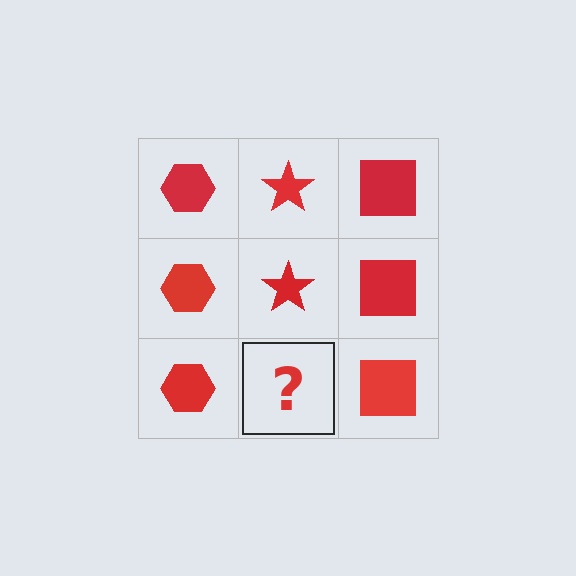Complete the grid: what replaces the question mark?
The question mark should be replaced with a red star.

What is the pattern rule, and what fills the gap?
The rule is that each column has a consistent shape. The gap should be filled with a red star.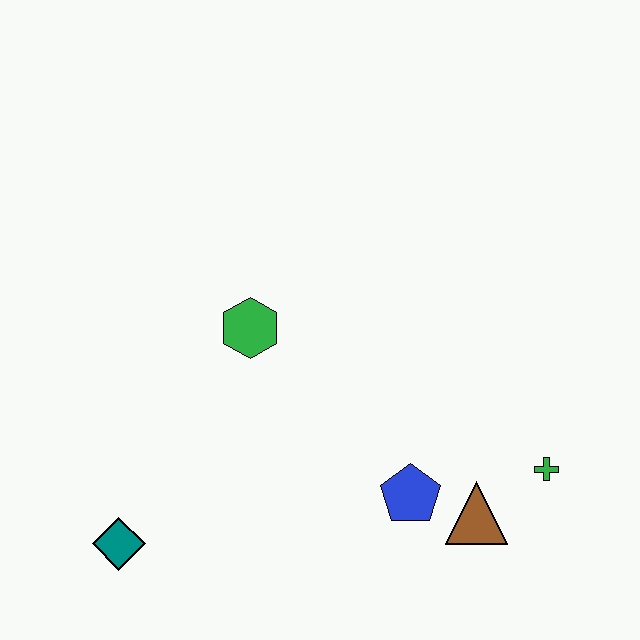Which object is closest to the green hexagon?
The blue pentagon is closest to the green hexagon.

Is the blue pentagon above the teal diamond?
Yes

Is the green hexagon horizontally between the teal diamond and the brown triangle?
Yes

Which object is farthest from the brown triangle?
The teal diamond is farthest from the brown triangle.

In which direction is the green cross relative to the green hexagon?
The green cross is to the right of the green hexagon.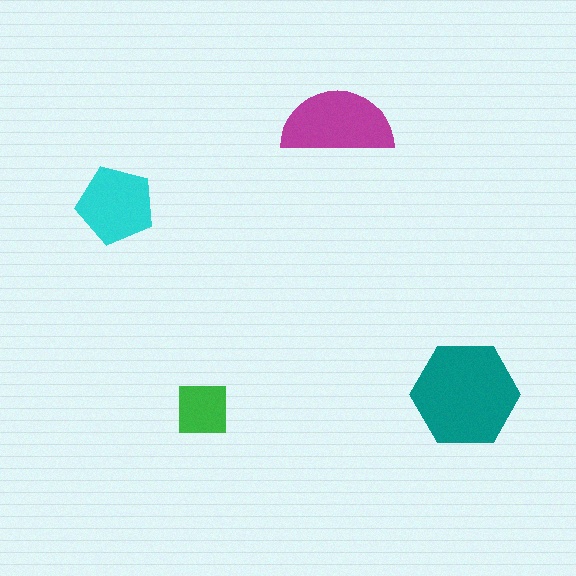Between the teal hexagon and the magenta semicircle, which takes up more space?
The teal hexagon.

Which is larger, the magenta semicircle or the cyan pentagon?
The magenta semicircle.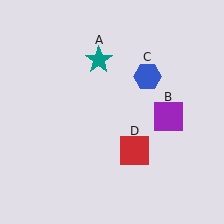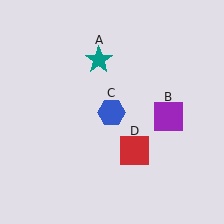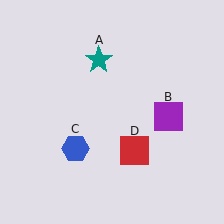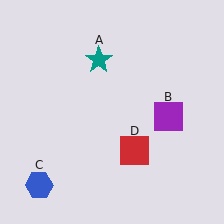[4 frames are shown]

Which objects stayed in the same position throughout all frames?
Teal star (object A) and purple square (object B) and red square (object D) remained stationary.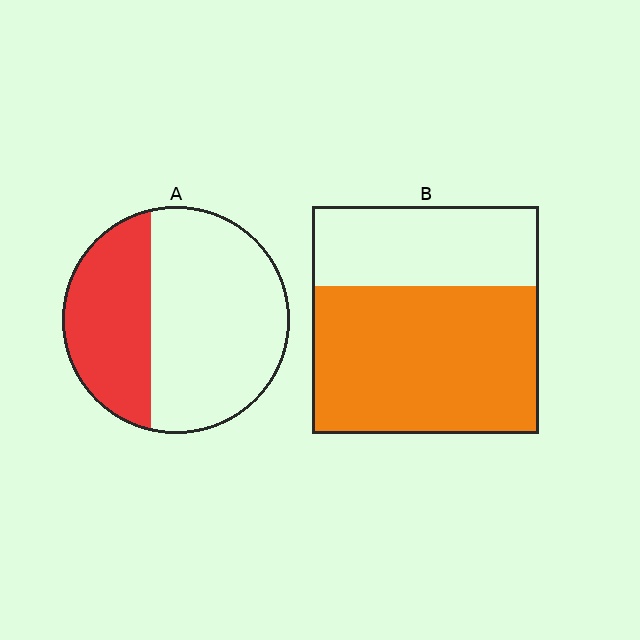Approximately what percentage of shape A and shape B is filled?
A is approximately 35% and B is approximately 65%.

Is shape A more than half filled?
No.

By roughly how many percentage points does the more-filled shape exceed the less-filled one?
By roughly 30 percentage points (B over A).